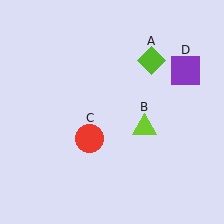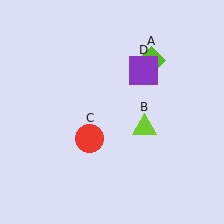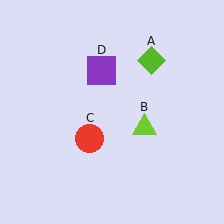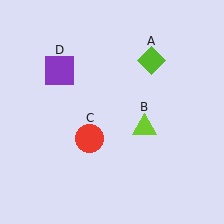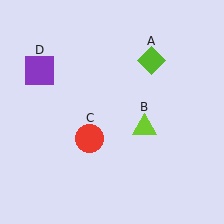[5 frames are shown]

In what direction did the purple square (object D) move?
The purple square (object D) moved left.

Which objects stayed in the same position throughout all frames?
Lime diamond (object A) and lime triangle (object B) and red circle (object C) remained stationary.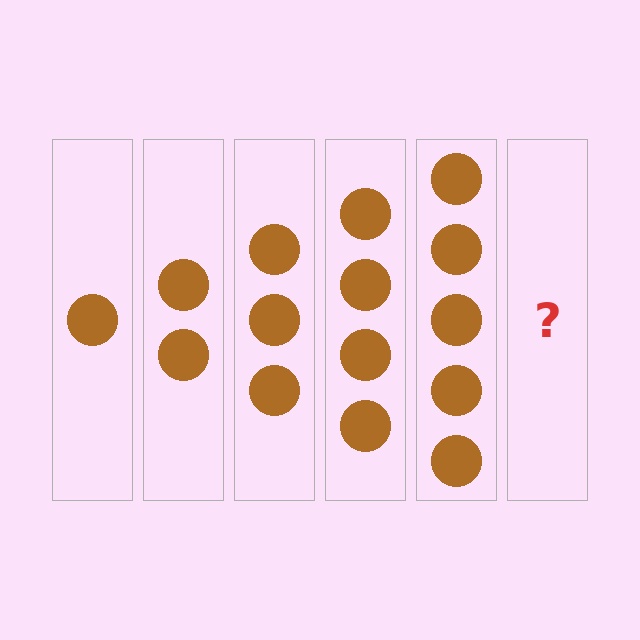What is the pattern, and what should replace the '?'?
The pattern is that each step adds one more circle. The '?' should be 6 circles.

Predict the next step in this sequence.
The next step is 6 circles.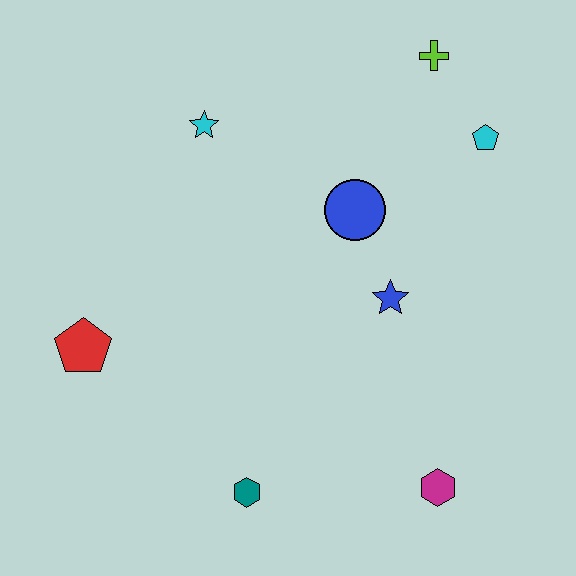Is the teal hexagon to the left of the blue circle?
Yes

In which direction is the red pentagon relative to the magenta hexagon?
The red pentagon is to the left of the magenta hexagon.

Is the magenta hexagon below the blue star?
Yes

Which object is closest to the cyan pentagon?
The lime cross is closest to the cyan pentagon.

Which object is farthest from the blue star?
The red pentagon is farthest from the blue star.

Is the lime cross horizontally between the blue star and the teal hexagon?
No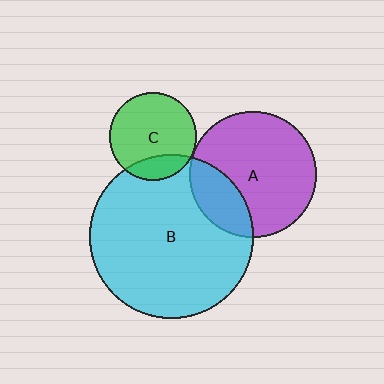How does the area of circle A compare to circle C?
Approximately 2.1 times.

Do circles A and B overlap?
Yes.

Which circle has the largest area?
Circle B (cyan).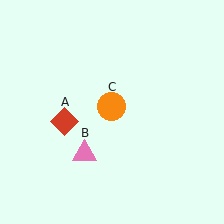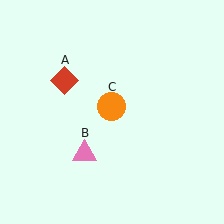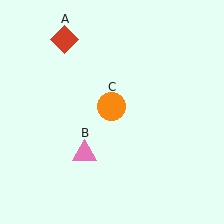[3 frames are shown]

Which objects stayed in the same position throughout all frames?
Pink triangle (object B) and orange circle (object C) remained stationary.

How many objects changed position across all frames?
1 object changed position: red diamond (object A).